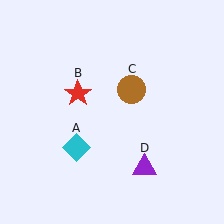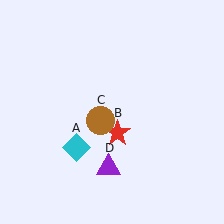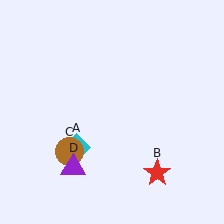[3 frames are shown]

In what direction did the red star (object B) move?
The red star (object B) moved down and to the right.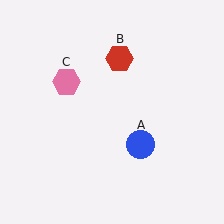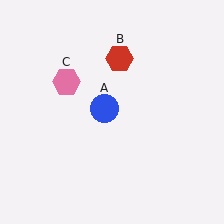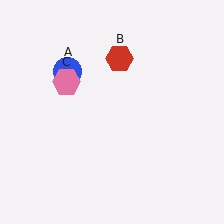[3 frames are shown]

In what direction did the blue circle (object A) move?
The blue circle (object A) moved up and to the left.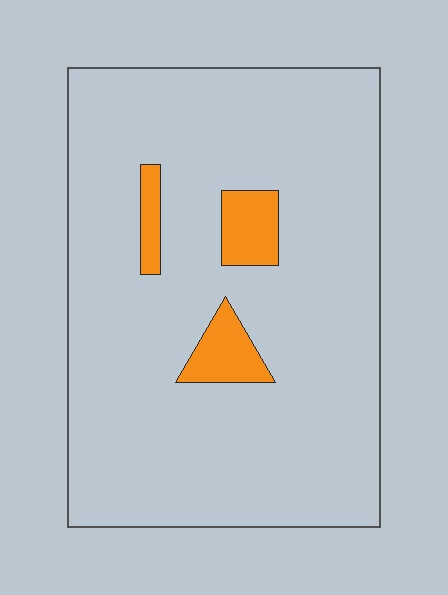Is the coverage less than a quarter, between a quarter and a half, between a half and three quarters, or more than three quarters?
Less than a quarter.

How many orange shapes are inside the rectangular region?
3.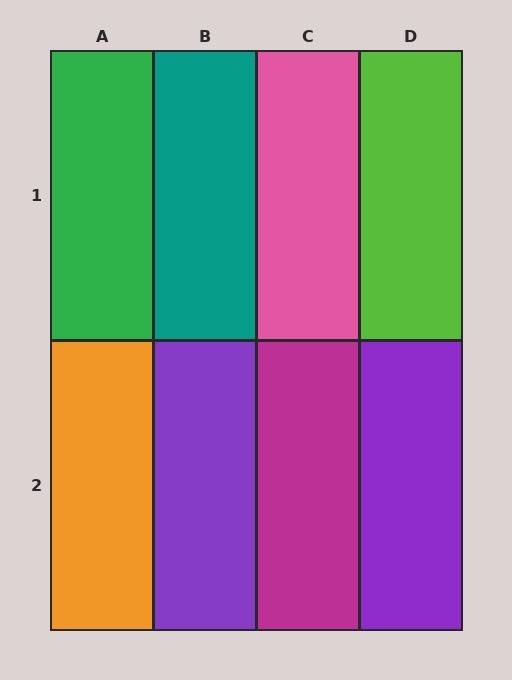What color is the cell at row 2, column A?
Orange.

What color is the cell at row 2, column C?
Magenta.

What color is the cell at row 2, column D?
Purple.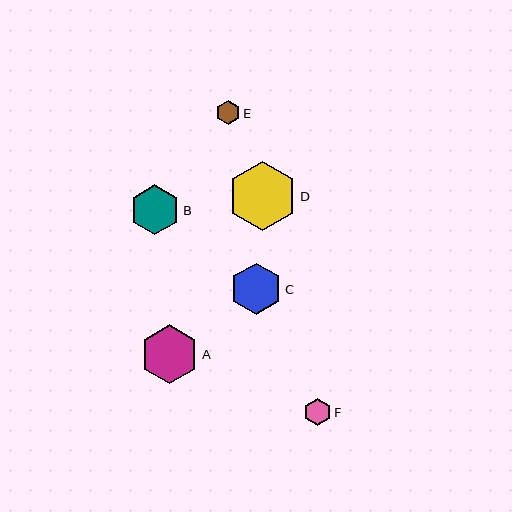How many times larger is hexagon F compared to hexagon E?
Hexagon F is approximately 1.1 times the size of hexagon E.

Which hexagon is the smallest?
Hexagon E is the smallest with a size of approximately 24 pixels.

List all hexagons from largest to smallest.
From largest to smallest: D, A, C, B, F, E.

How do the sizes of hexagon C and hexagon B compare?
Hexagon C and hexagon B are approximately the same size.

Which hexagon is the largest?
Hexagon D is the largest with a size of approximately 69 pixels.